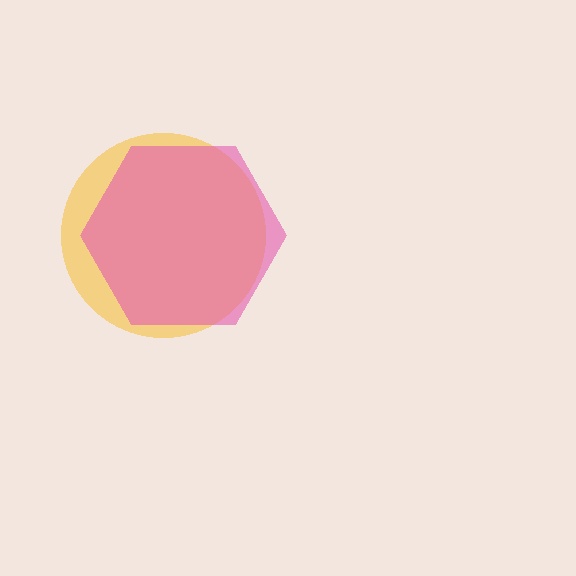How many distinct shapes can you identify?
There are 2 distinct shapes: a yellow circle, a pink hexagon.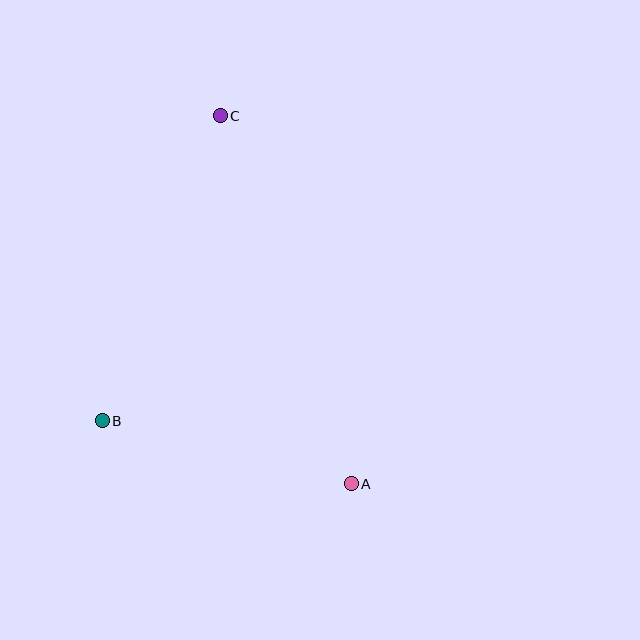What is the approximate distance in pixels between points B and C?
The distance between B and C is approximately 327 pixels.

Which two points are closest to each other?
Points A and B are closest to each other.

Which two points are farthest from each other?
Points A and C are farthest from each other.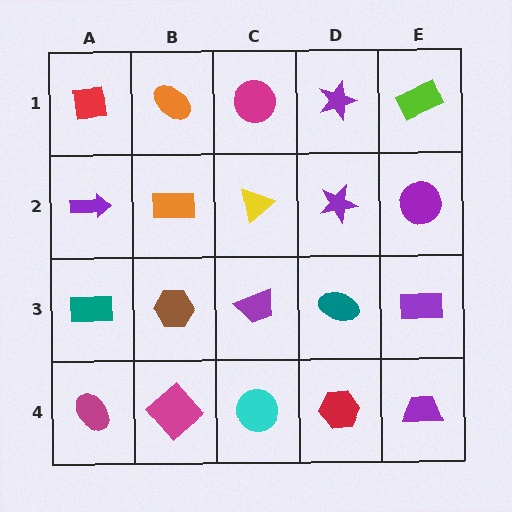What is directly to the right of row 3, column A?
A brown hexagon.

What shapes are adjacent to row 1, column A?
A purple arrow (row 2, column A), an orange ellipse (row 1, column B).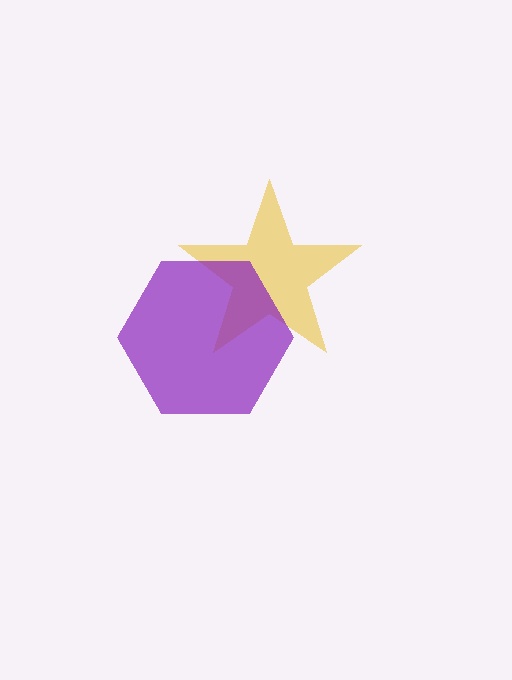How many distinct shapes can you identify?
There are 2 distinct shapes: a yellow star, a purple hexagon.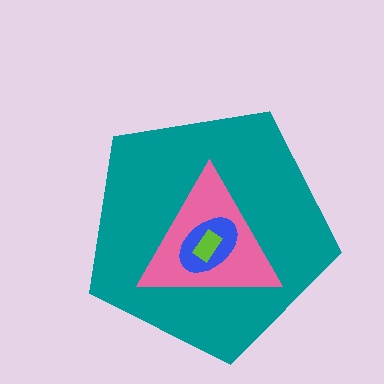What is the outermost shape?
The teal pentagon.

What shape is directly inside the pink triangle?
The blue ellipse.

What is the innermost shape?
The lime rectangle.